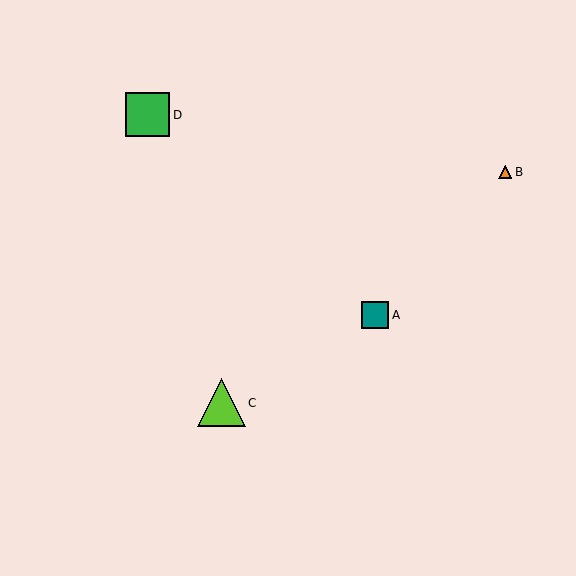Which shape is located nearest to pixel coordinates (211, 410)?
The lime triangle (labeled C) at (221, 403) is nearest to that location.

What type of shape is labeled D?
Shape D is a green square.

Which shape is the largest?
The lime triangle (labeled C) is the largest.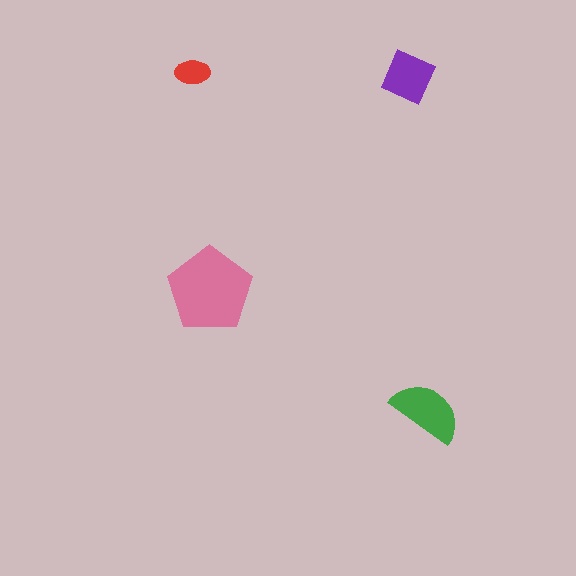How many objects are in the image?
There are 4 objects in the image.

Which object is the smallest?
The red ellipse.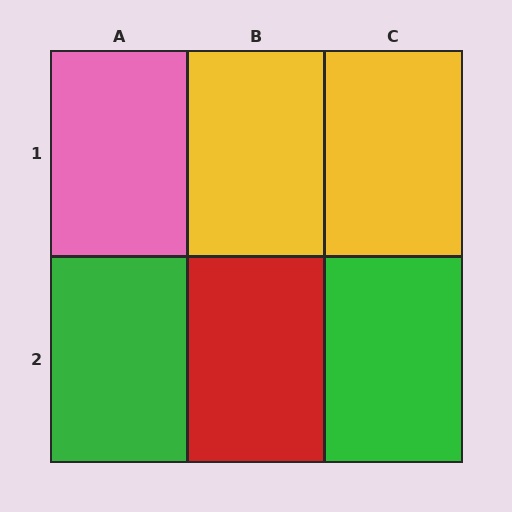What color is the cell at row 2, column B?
Red.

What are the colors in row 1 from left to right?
Pink, yellow, yellow.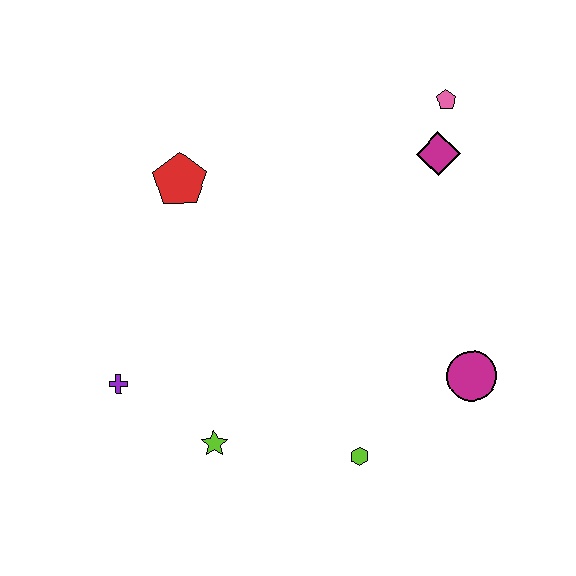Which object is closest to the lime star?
The purple cross is closest to the lime star.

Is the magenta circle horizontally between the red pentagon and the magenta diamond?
No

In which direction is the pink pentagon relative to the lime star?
The pink pentagon is above the lime star.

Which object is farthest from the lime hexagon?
The pink pentagon is farthest from the lime hexagon.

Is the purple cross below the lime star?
No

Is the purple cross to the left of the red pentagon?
Yes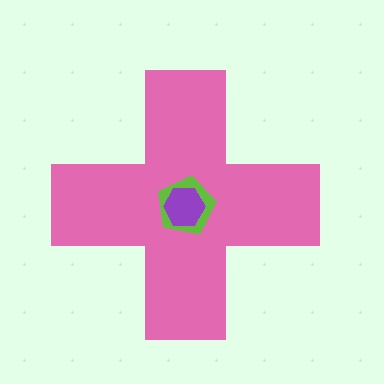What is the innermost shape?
The purple hexagon.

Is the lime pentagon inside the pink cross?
Yes.